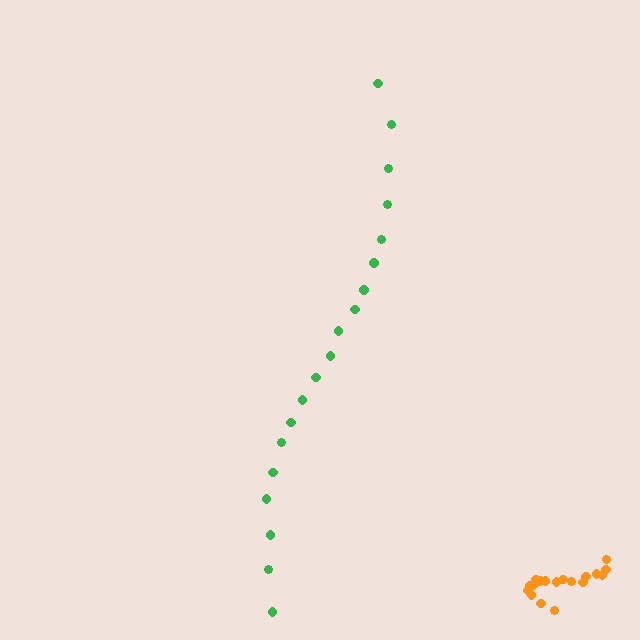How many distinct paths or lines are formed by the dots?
There are 2 distinct paths.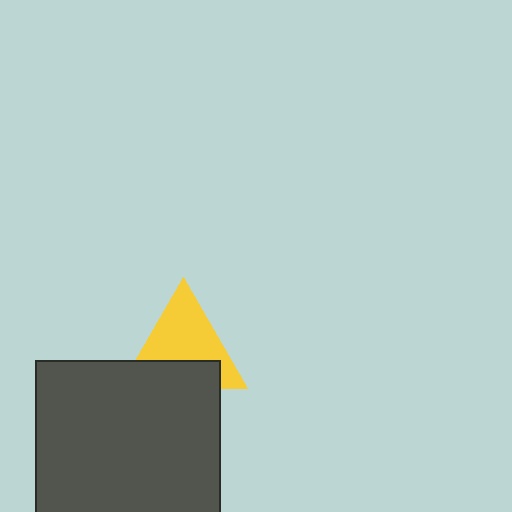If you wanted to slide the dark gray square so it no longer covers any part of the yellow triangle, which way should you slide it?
Slide it down — that is the most direct way to separate the two shapes.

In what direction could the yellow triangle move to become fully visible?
The yellow triangle could move up. That would shift it out from behind the dark gray square entirely.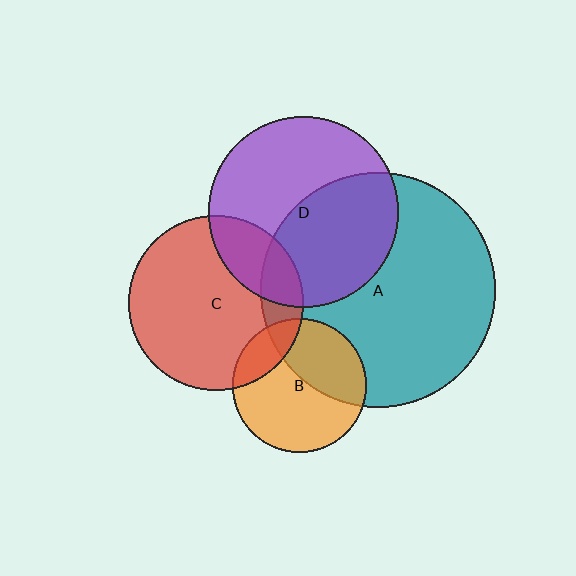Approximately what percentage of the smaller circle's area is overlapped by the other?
Approximately 20%.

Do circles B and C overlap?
Yes.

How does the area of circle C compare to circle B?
Approximately 1.7 times.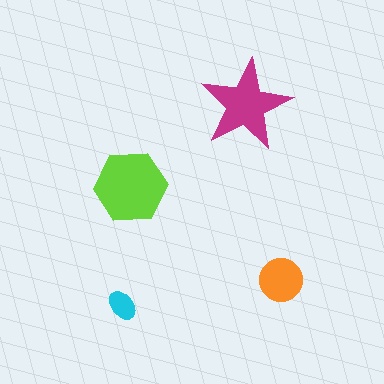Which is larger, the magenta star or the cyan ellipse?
The magenta star.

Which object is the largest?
The lime hexagon.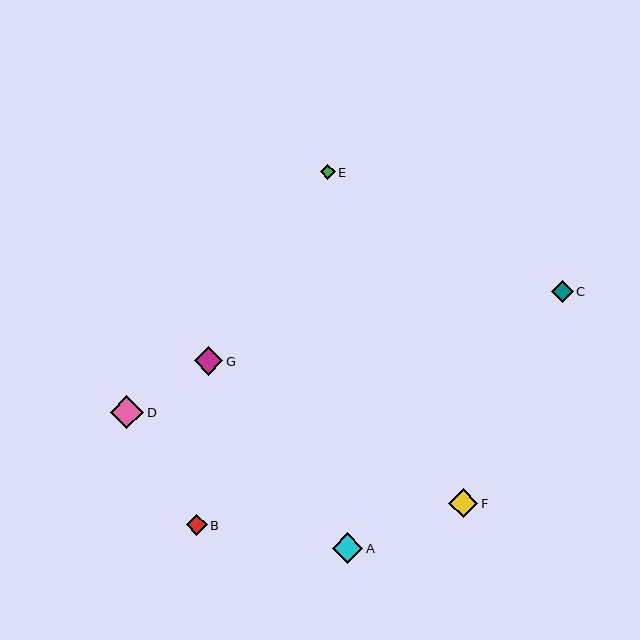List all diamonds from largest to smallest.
From largest to smallest: D, A, F, G, C, B, E.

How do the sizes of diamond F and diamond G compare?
Diamond F and diamond G are approximately the same size.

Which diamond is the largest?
Diamond D is the largest with a size of approximately 33 pixels.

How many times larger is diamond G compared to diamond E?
Diamond G is approximately 1.9 times the size of diamond E.